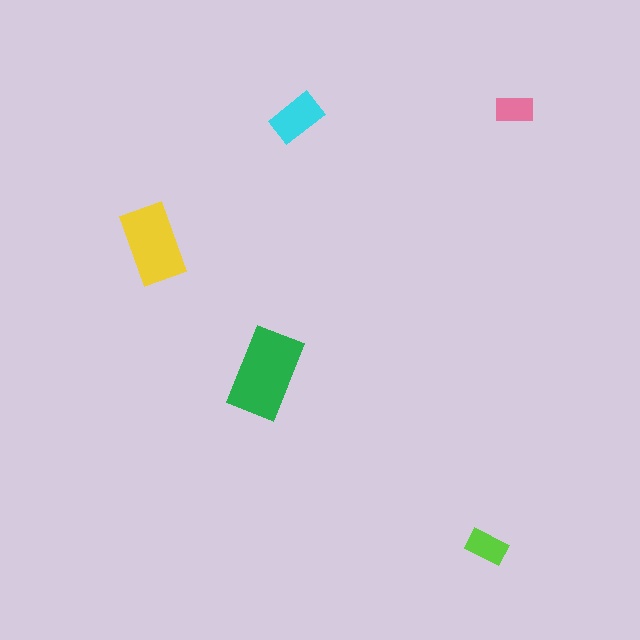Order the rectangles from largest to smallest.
the green one, the yellow one, the cyan one, the lime one, the pink one.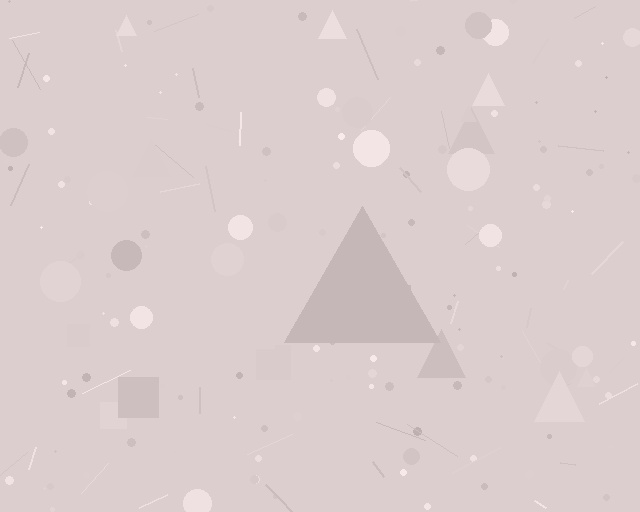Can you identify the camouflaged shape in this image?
The camouflaged shape is a triangle.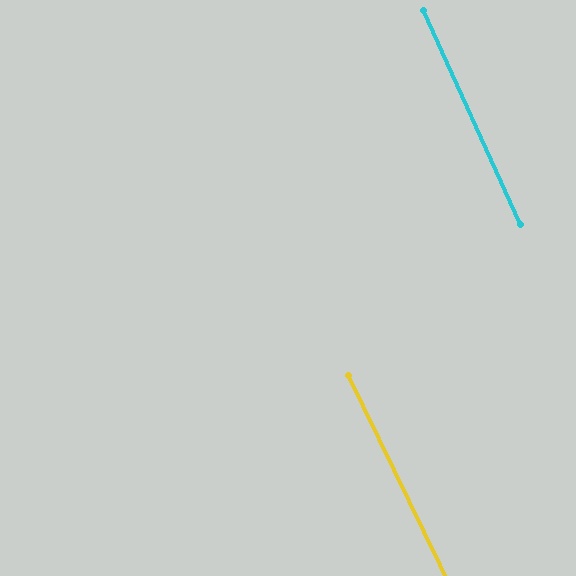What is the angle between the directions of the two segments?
Approximately 1 degree.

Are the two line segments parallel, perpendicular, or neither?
Parallel — their directions differ by only 1.3°.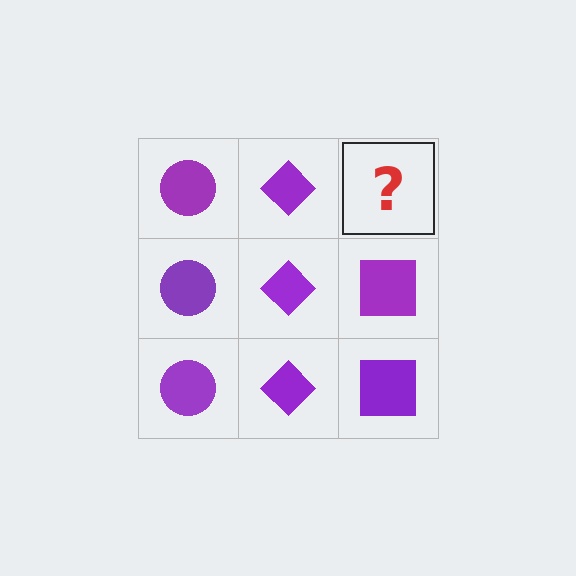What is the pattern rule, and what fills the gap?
The rule is that each column has a consistent shape. The gap should be filled with a purple square.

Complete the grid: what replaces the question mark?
The question mark should be replaced with a purple square.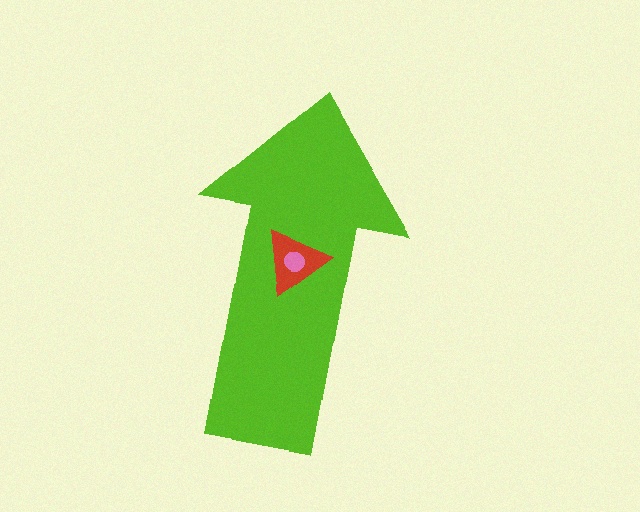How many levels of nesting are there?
3.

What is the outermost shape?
The lime arrow.